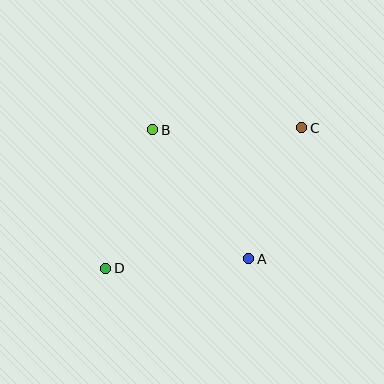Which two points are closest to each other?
Points A and C are closest to each other.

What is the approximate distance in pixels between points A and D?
The distance between A and D is approximately 143 pixels.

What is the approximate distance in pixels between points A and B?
The distance between A and B is approximately 161 pixels.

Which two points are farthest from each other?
Points C and D are farthest from each other.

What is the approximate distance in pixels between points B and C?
The distance between B and C is approximately 149 pixels.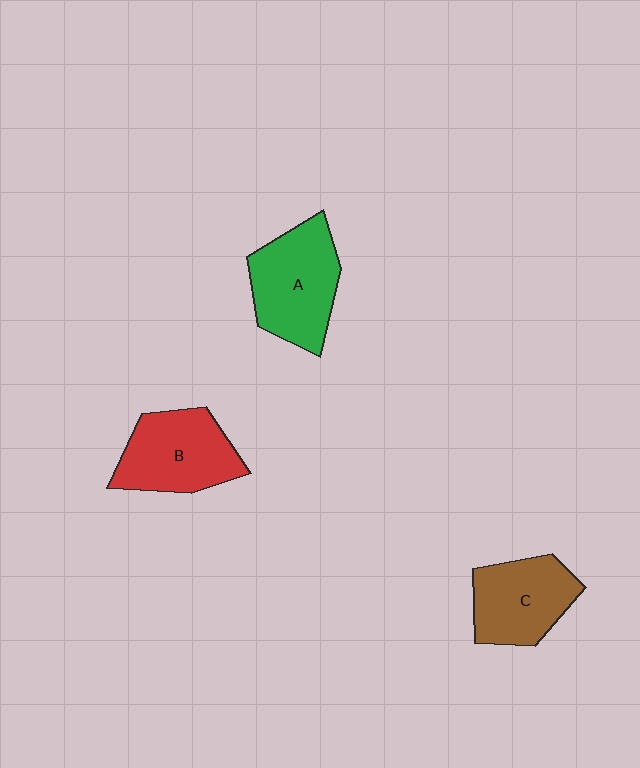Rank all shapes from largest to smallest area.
From largest to smallest: A (green), B (red), C (brown).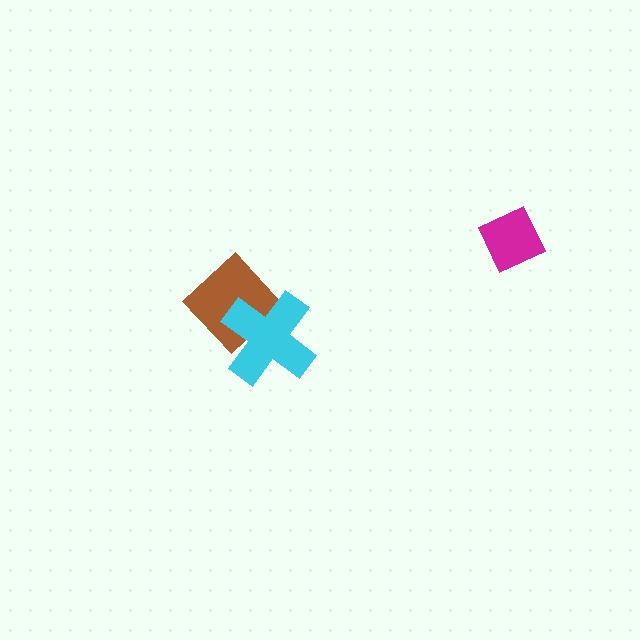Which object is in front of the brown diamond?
The cyan cross is in front of the brown diamond.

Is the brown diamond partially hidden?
Yes, it is partially covered by another shape.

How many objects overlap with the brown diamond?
1 object overlaps with the brown diamond.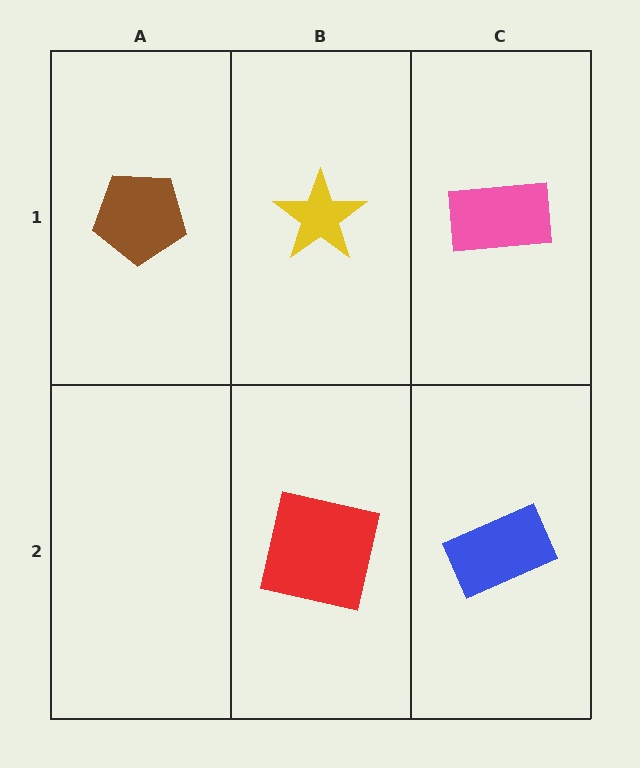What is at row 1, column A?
A brown pentagon.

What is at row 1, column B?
A yellow star.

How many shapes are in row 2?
2 shapes.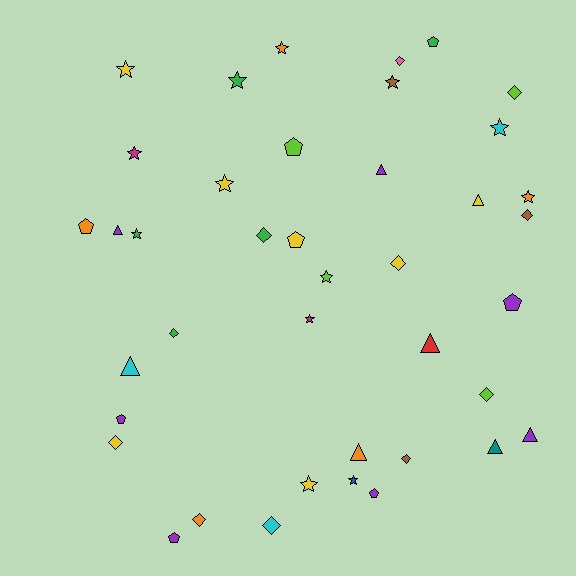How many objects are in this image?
There are 40 objects.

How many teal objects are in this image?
There is 1 teal object.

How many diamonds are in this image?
There are 11 diamonds.